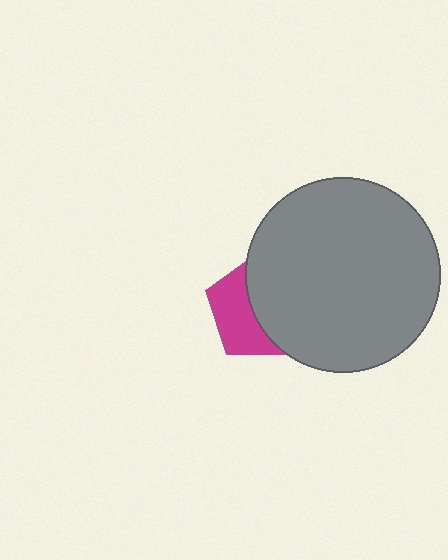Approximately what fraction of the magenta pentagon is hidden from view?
Roughly 55% of the magenta pentagon is hidden behind the gray circle.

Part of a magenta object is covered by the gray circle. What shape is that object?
It is a pentagon.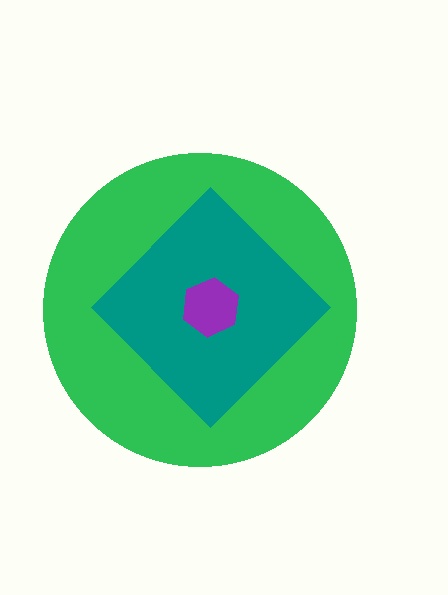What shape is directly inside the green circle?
The teal diamond.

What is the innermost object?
The purple hexagon.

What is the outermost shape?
The green circle.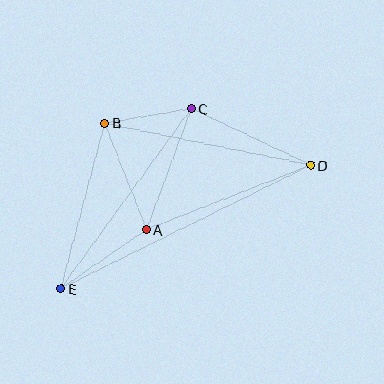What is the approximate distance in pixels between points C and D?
The distance between C and D is approximately 132 pixels.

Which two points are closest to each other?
Points B and C are closest to each other.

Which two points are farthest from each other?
Points D and E are farthest from each other.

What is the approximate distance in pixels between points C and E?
The distance between C and E is approximately 222 pixels.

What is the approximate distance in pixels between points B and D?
The distance between B and D is approximately 210 pixels.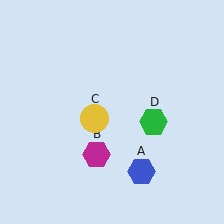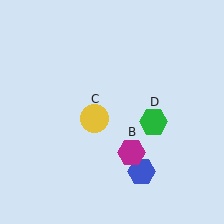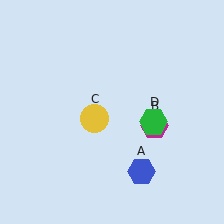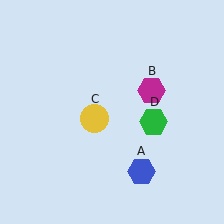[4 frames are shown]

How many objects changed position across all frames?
1 object changed position: magenta hexagon (object B).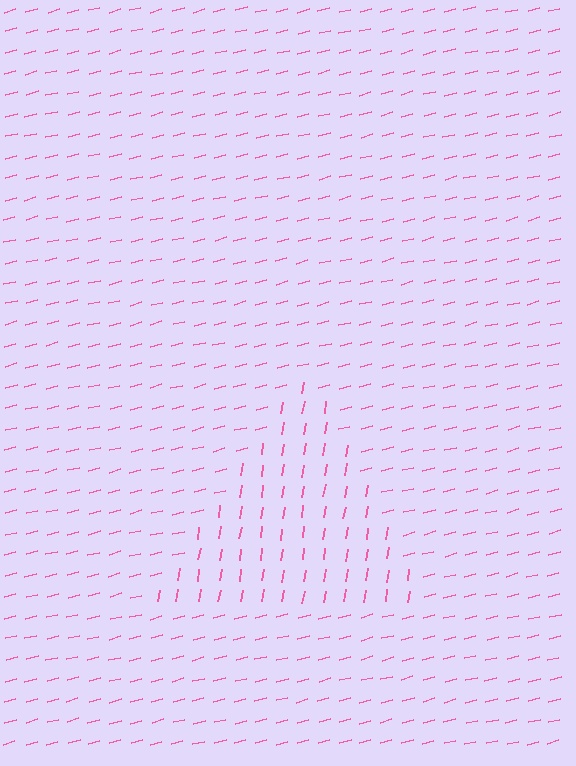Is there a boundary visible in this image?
Yes, there is a texture boundary formed by a change in line orientation.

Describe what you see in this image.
The image is filled with small pink line segments. A triangle region in the image has lines oriented differently from the surrounding lines, creating a visible texture boundary.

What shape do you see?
I see a triangle.